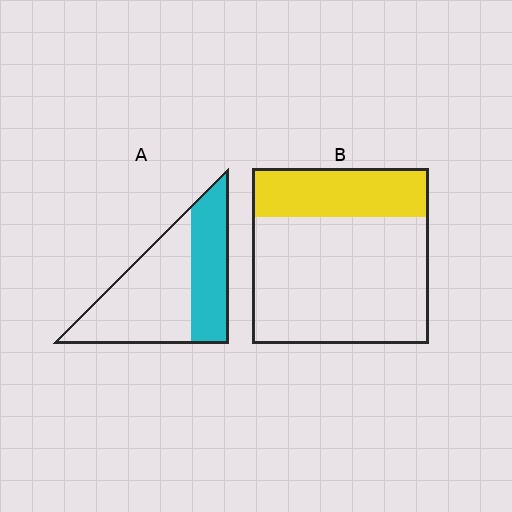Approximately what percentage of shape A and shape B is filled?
A is approximately 40% and B is approximately 30%.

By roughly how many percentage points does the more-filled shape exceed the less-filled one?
By roughly 10 percentage points (A over B).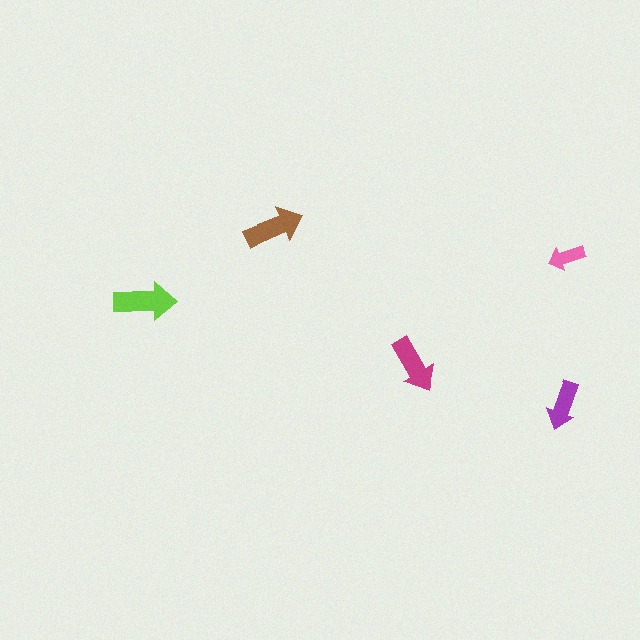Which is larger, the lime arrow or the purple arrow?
The lime one.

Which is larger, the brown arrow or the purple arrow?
The brown one.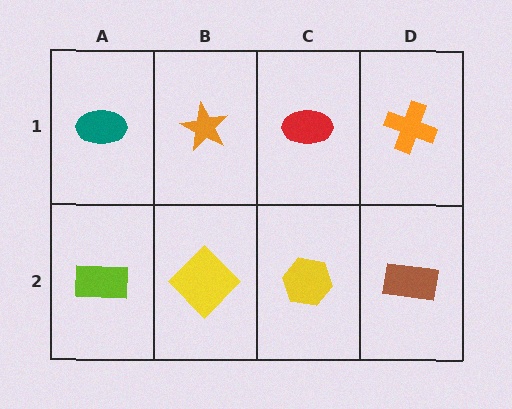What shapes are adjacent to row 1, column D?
A brown rectangle (row 2, column D), a red ellipse (row 1, column C).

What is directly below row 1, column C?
A yellow hexagon.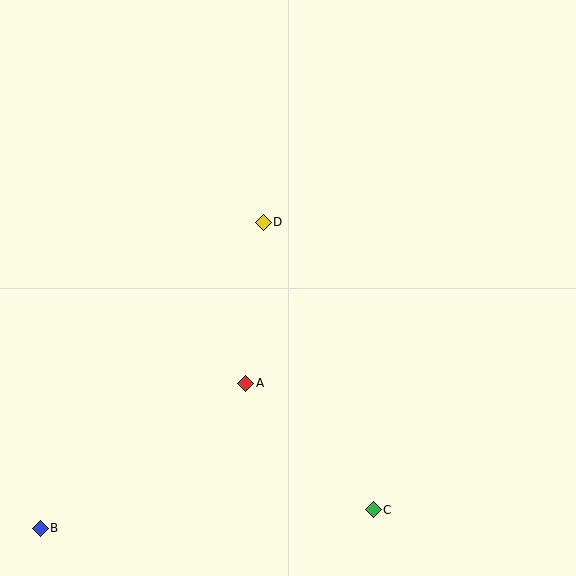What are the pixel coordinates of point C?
Point C is at (373, 510).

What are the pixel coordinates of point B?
Point B is at (40, 528).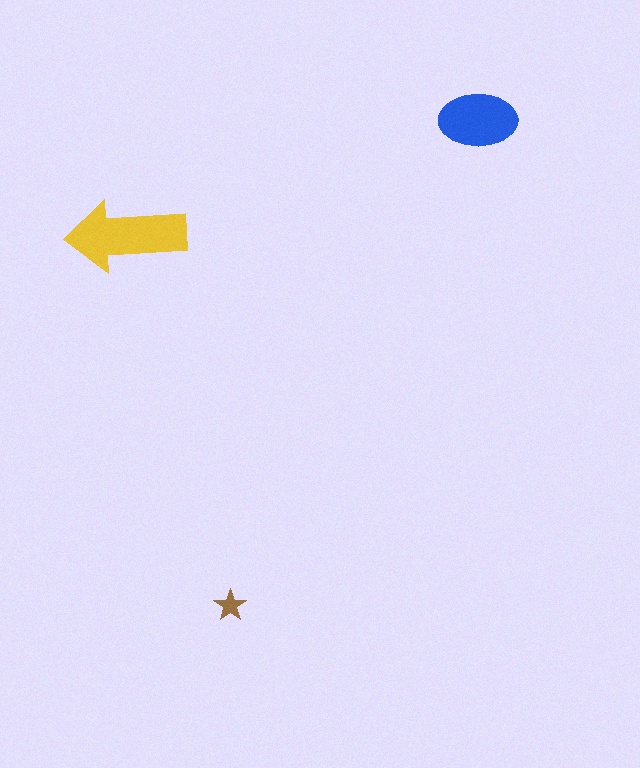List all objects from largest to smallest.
The yellow arrow, the blue ellipse, the brown star.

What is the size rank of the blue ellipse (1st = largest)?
2nd.